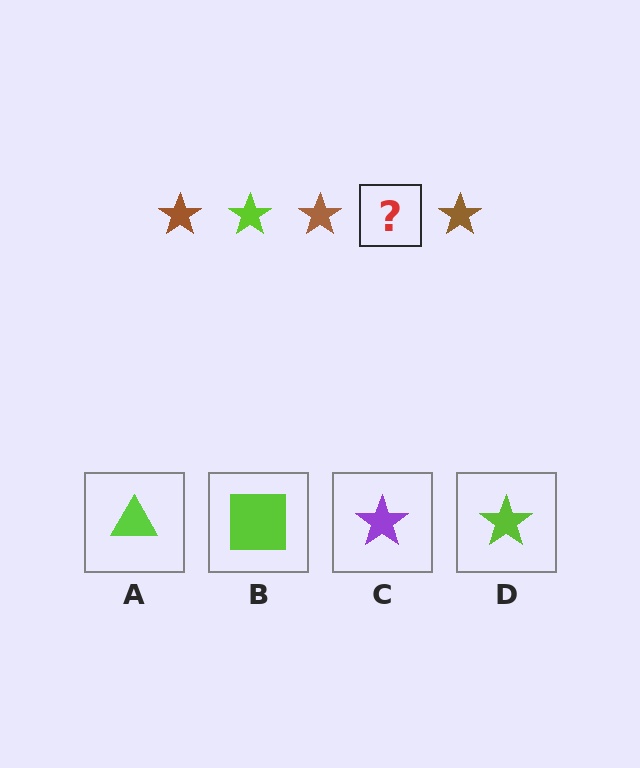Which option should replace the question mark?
Option D.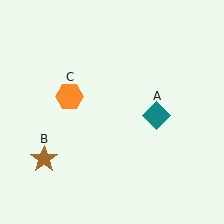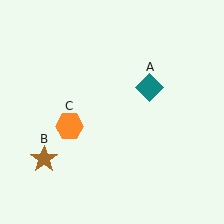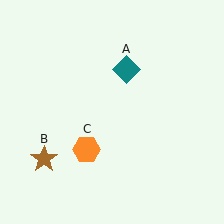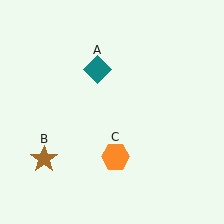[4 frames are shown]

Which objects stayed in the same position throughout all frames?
Brown star (object B) remained stationary.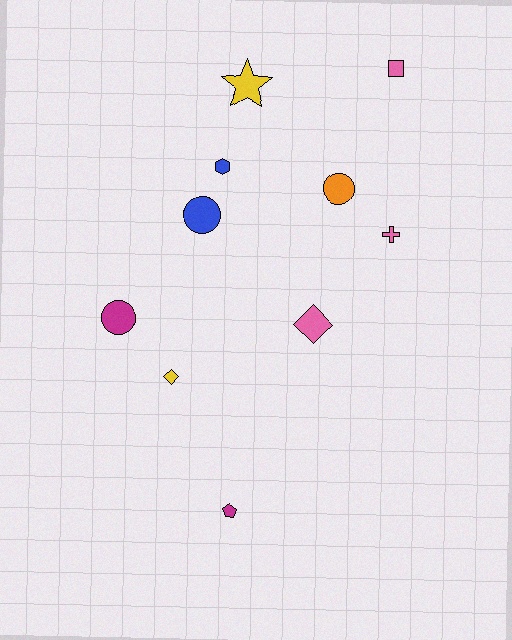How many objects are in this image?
There are 10 objects.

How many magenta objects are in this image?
There are 2 magenta objects.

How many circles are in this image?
There are 3 circles.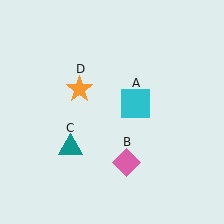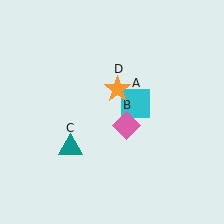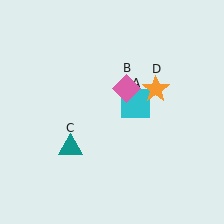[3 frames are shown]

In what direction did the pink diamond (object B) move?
The pink diamond (object B) moved up.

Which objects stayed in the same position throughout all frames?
Cyan square (object A) and teal triangle (object C) remained stationary.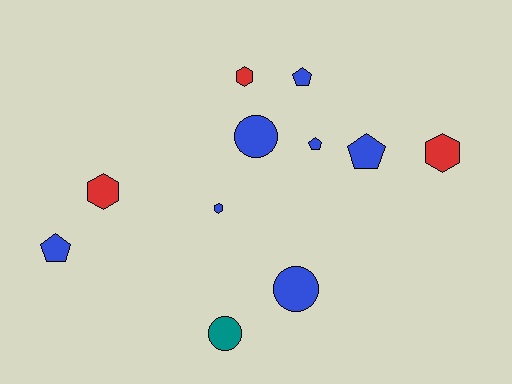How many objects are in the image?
There are 11 objects.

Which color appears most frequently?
Blue, with 7 objects.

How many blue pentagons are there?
There are 4 blue pentagons.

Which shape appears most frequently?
Hexagon, with 4 objects.